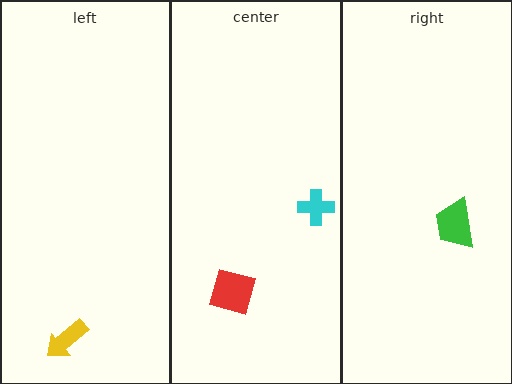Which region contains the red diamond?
The center region.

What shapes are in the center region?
The cyan cross, the red diamond.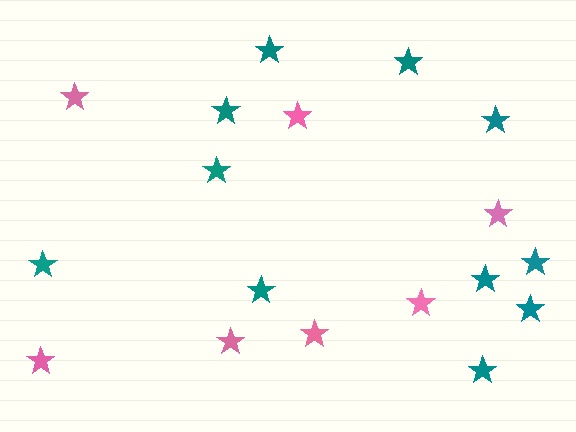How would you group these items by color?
There are 2 groups: one group of pink stars (7) and one group of teal stars (11).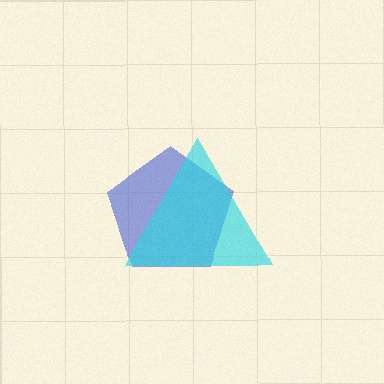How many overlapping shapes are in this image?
There are 2 overlapping shapes in the image.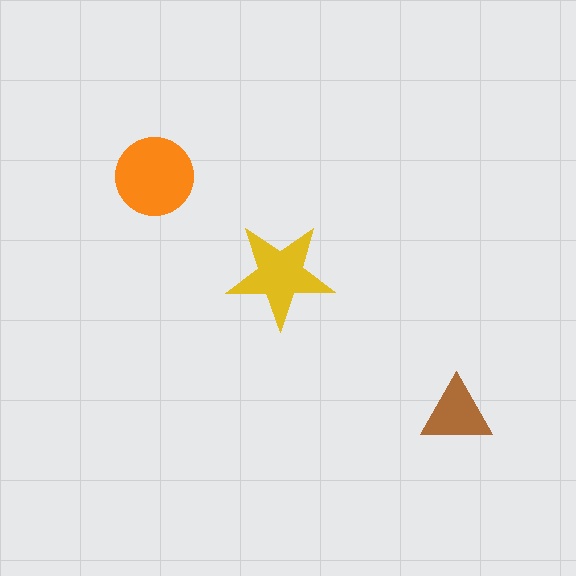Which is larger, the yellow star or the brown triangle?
The yellow star.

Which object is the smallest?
The brown triangle.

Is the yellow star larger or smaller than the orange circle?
Smaller.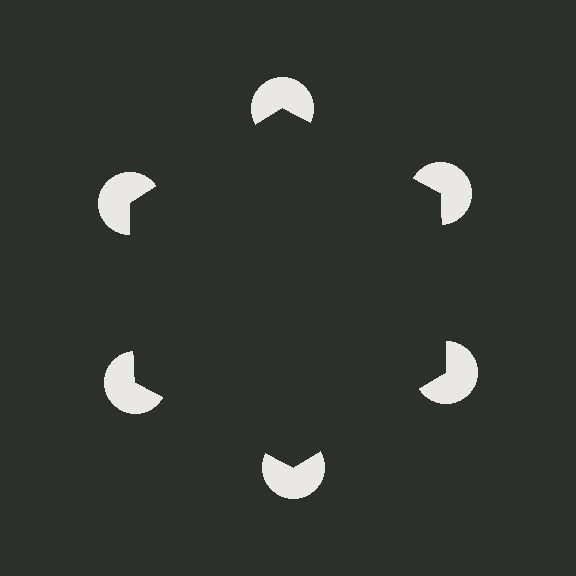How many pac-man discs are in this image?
There are 6 — one at each vertex of the illusory hexagon.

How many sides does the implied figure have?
6 sides.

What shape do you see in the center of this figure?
An illusory hexagon — its edges are inferred from the aligned wedge cuts in the pac-man discs, not physically drawn.